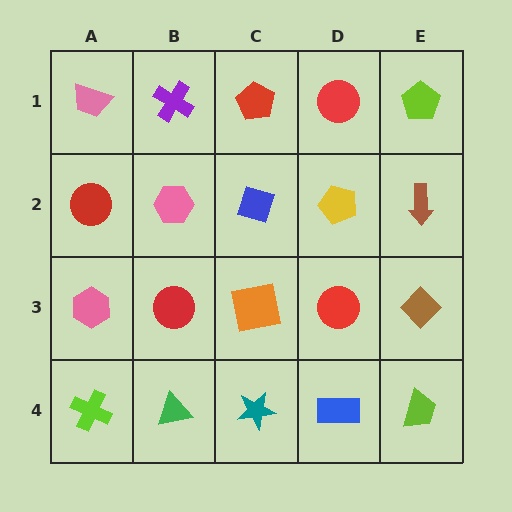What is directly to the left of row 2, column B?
A red circle.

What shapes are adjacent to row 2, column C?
A red pentagon (row 1, column C), an orange square (row 3, column C), a pink hexagon (row 2, column B), a yellow pentagon (row 2, column D).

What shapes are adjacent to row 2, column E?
A lime pentagon (row 1, column E), a brown diamond (row 3, column E), a yellow pentagon (row 2, column D).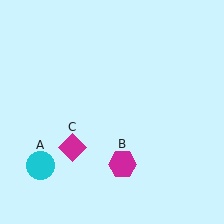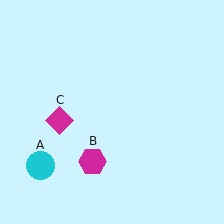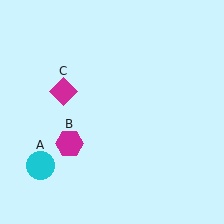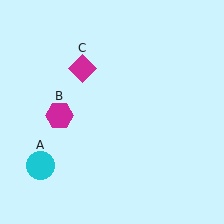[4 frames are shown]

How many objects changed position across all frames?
2 objects changed position: magenta hexagon (object B), magenta diamond (object C).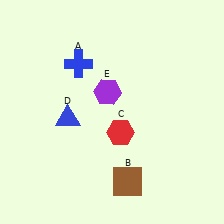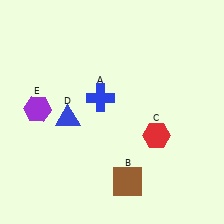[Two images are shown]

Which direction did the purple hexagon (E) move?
The purple hexagon (E) moved left.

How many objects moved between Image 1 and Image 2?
3 objects moved between the two images.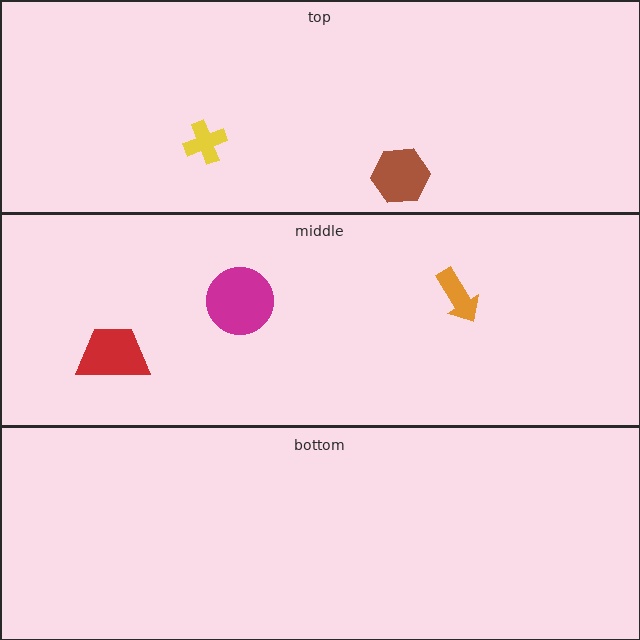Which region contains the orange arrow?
The middle region.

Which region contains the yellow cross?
The top region.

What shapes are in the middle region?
The red trapezoid, the orange arrow, the magenta circle.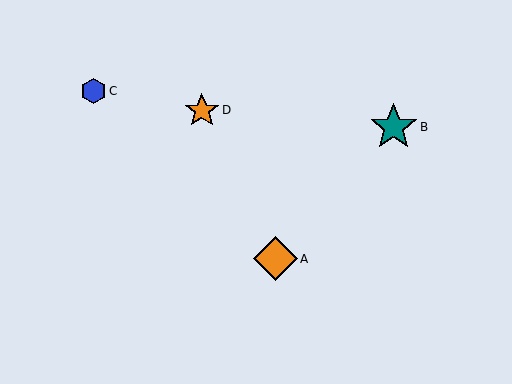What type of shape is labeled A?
Shape A is an orange diamond.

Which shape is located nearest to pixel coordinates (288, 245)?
The orange diamond (labeled A) at (275, 259) is nearest to that location.